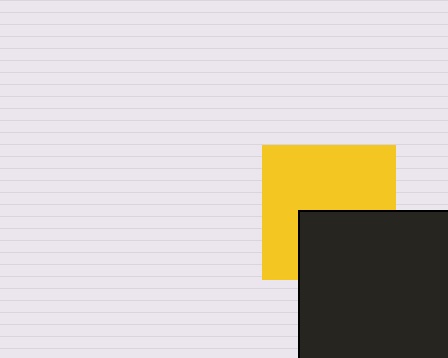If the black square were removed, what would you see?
You would see the complete yellow square.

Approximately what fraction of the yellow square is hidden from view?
Roughly 38% of the yellow square is hidden behind the black square.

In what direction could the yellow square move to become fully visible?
The yellow square could move up. That would shift it out from behind the black square entirely.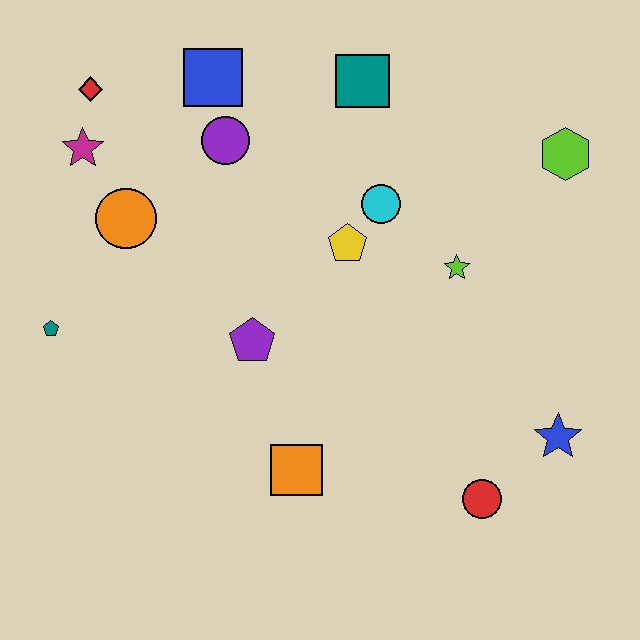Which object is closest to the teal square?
The cyan circle is closest to the teal square.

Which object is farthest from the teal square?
The red circle is farthest from the teal square.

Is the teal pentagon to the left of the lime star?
Yes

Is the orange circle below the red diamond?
Yes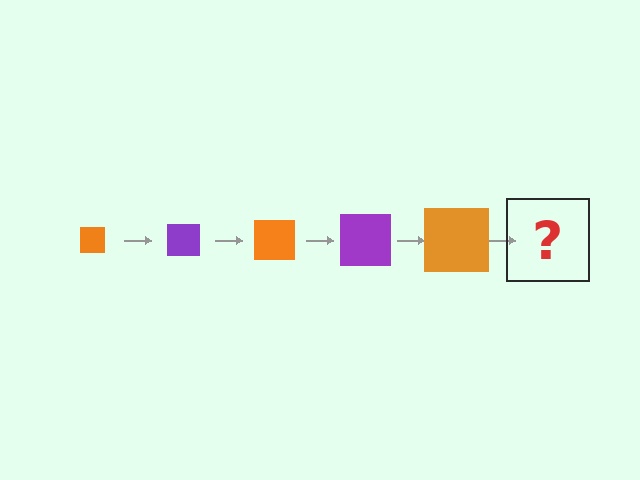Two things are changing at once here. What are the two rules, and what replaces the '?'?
The two rules are that the square grows larger each step and the color cycles through orange and purple. The '?' should be a purple square, larger than the previous one.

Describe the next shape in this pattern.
It should be a purple square, larger than the previous one.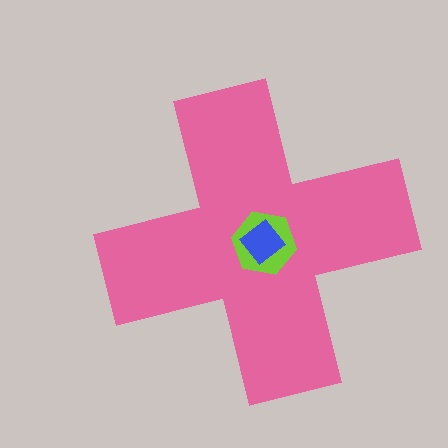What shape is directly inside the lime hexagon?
The blue diamond.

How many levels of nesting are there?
3.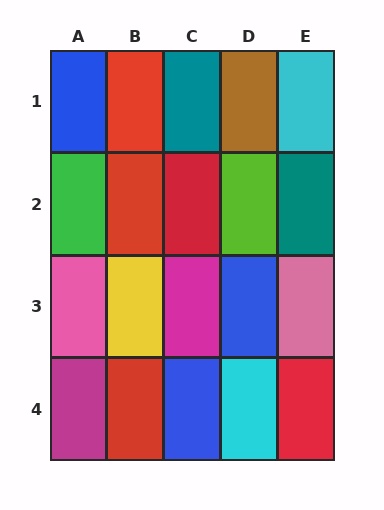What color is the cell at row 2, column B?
Red.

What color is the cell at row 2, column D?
Lime.